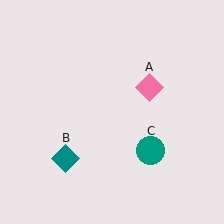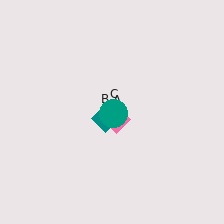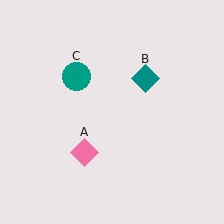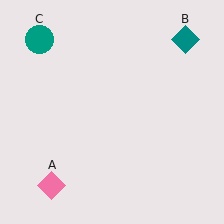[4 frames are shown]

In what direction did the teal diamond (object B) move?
The teal diamond (object B) moved up and to the right.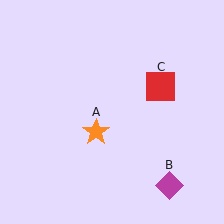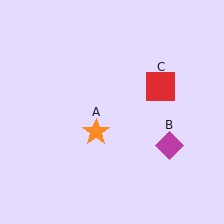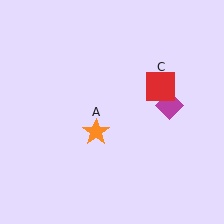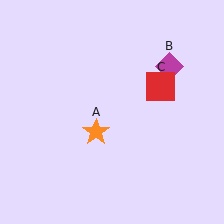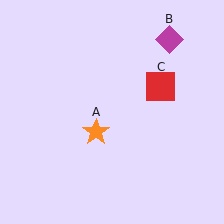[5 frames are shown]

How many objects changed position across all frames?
1 object changed position: magenta diamond (object B).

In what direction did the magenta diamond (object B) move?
The magenta diamond (object B) moved up.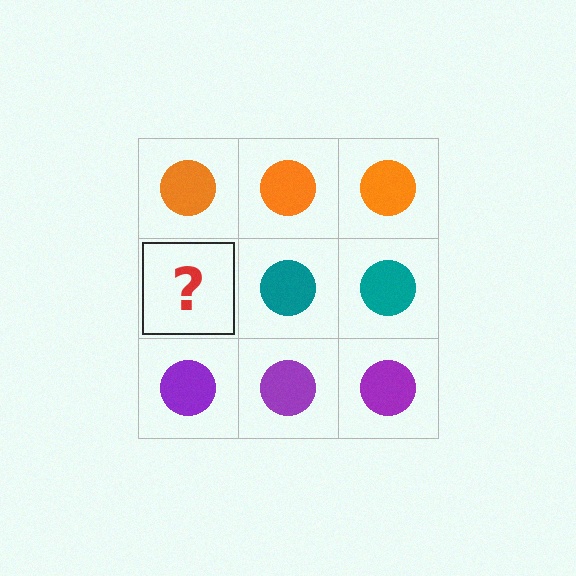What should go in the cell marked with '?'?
The missing cell should contain a teal circle.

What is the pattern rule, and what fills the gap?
The rule is that each row has a consistent color. The gap should be filled with a teal circle.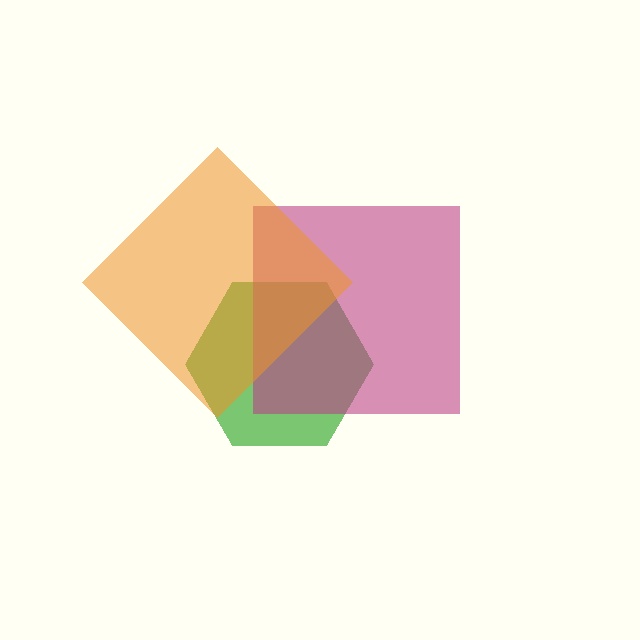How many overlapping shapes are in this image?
There are 3 overlapping shapes in the image.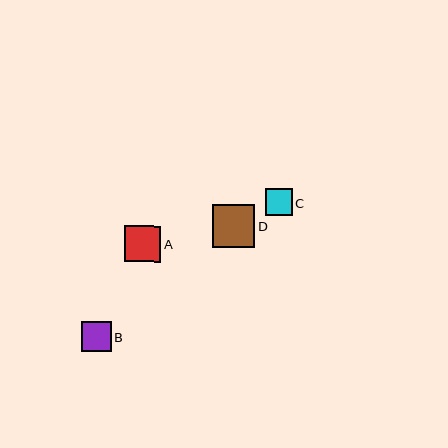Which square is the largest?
Square D is the largest with a size of approximately 43 pixels.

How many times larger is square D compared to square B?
Square D is approximately 1.4 times the size of square B.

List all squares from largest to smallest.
From largest to smallest: D, A, B, C.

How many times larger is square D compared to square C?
Square D is approximately 1.6 times the size of square C.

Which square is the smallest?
Square C is the smallest with a size of approximately 26 pixels.